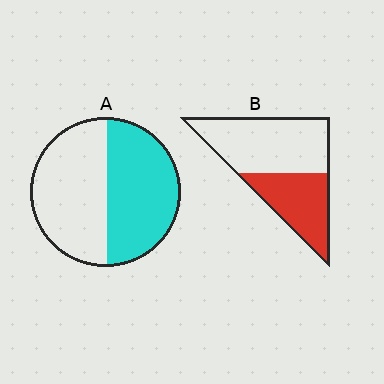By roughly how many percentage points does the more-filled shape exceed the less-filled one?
By roughly 10 percentage points (A over B).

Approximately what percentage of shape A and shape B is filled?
A is approximately 50% and B is approximately 40%.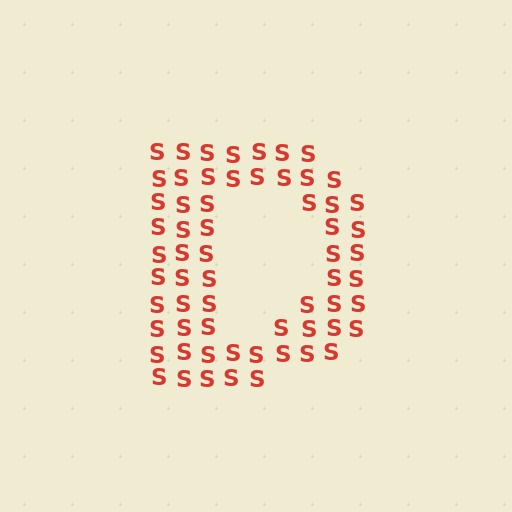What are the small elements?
The small elements are letter S's.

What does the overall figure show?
The overall figure shows the letter D.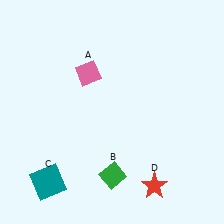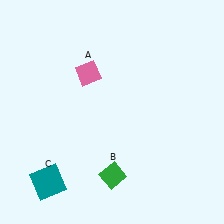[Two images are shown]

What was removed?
The red star (D) was removed in Image 2.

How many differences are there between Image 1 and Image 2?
There is 1 difference between the two images.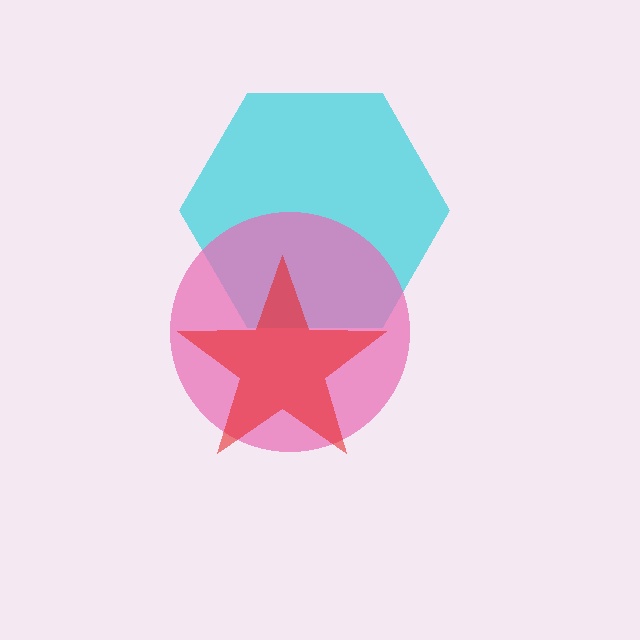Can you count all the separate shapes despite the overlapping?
Yes, there are 3 separate shapes.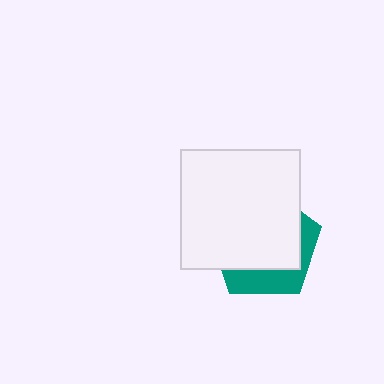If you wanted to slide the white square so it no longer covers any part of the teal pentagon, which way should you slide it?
Slide it toward the upper-left — that is the most direct way to separate the two shapes.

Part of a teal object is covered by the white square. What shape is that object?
It is a pentagon.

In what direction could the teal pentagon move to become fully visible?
The teal pentagon could move toward the lower-right. That would shift it out from behind the white square entirely.